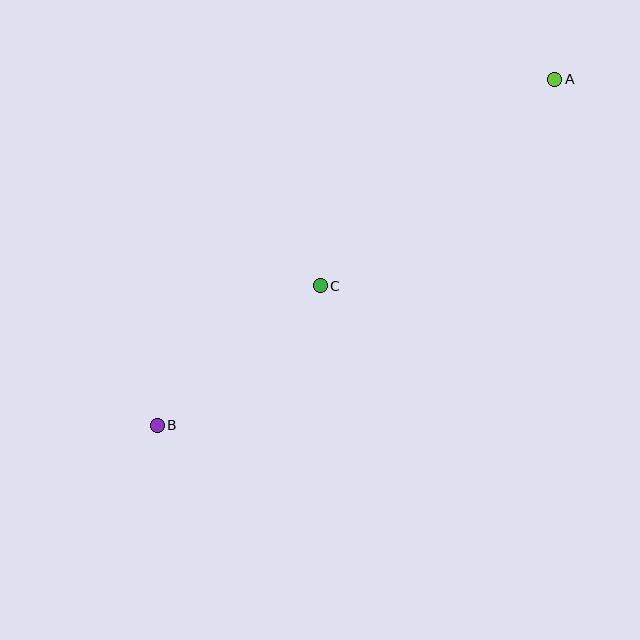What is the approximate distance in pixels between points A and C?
The distance between A and C is approximately 313 pixels.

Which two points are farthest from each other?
Points A and B are farthest from each other.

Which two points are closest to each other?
Points B and C are closest to each other.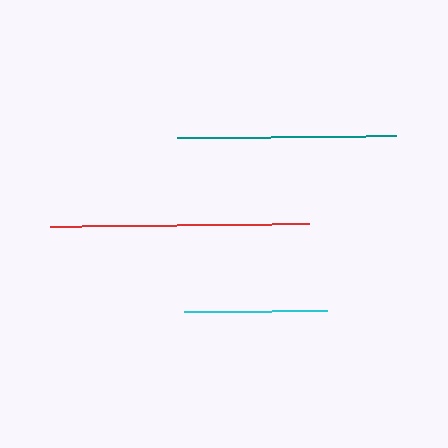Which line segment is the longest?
The red line is the longest at approximately 258 pixels.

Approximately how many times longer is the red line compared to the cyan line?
The red line is approximately 1.8 times the length of the cyan line.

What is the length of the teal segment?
The teal segment is approximately 219 pixels long.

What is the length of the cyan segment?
The cyan segment is approximately 143 pixels long.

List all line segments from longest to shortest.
From longest to shortest: red, teal, cyan.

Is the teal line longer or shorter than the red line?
The red line is longer than the teal line.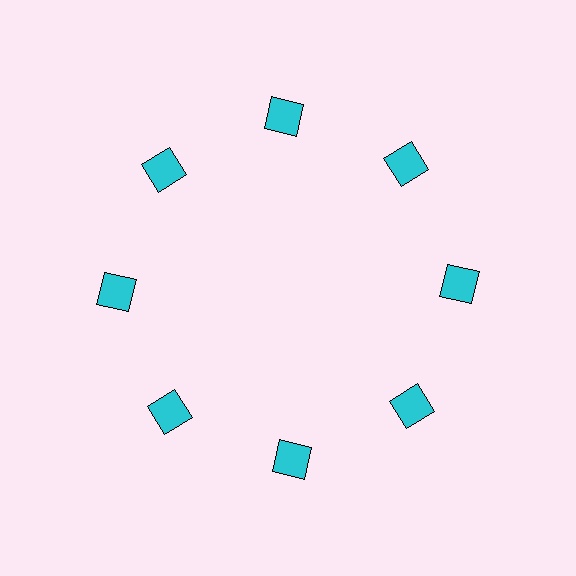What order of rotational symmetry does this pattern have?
This pattern has 8-fold rotational symmetry.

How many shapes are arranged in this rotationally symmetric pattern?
There are 8 shapes, arranged in 8 groups of 1.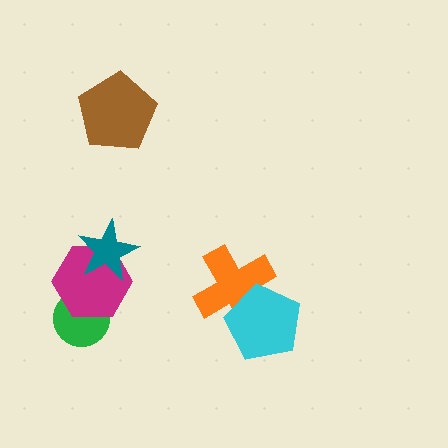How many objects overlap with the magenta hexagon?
2 objects overlap with the magenta hexagon.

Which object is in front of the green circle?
The magenta hexagon is in front of the green circle.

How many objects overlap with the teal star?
1 object overlaps with the teal star.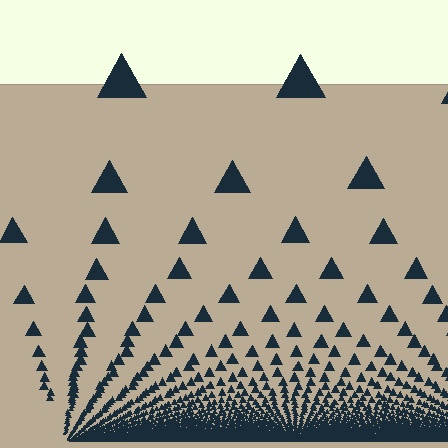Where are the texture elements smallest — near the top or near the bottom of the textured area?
Near the bottom.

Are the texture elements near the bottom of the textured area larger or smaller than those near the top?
Smaller. The gradient is inverted — elements near the bottom are smaller and denser.